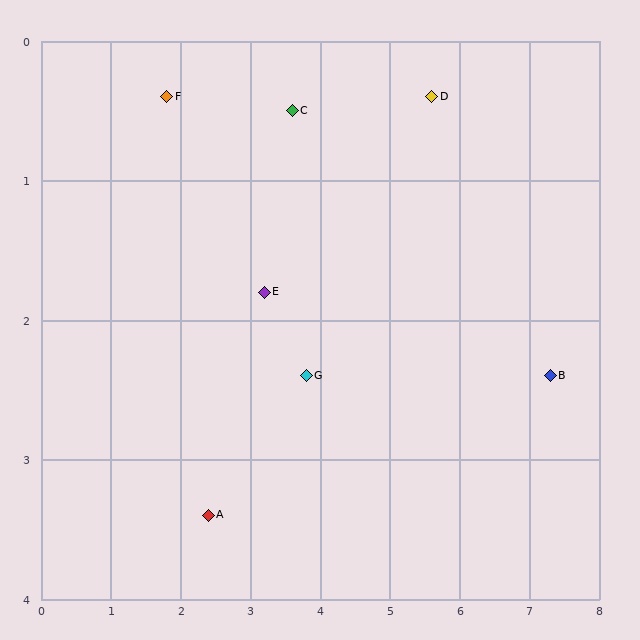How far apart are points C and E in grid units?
Points C and E are about 1.4 grid units apart.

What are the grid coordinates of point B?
Point B is at approximately (7.3, 2.4).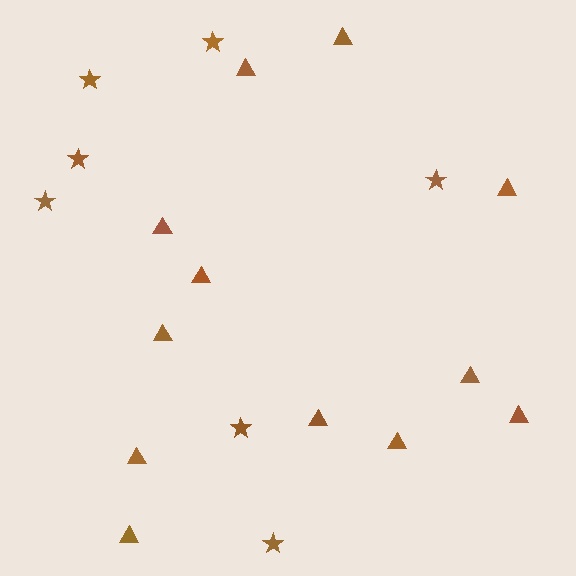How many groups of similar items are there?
There are 2 groups: one group of stars (7) and one group of triangles (12).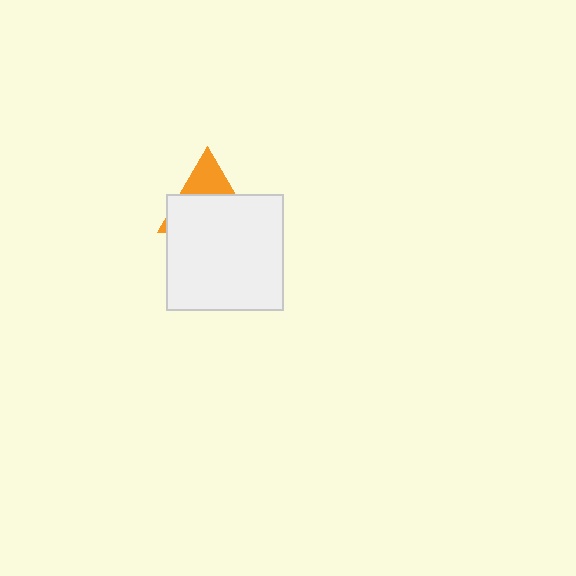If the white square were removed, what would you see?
You would see the complete orange triangle.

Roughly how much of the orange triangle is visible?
A small part of it is visible (roughly 31%).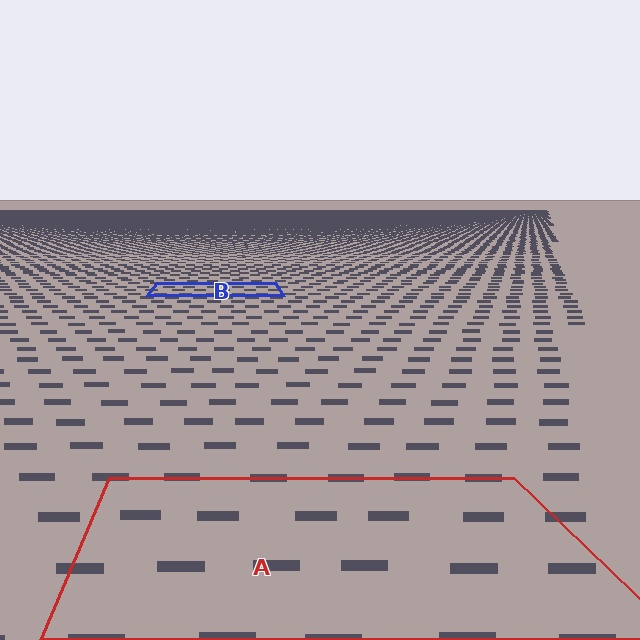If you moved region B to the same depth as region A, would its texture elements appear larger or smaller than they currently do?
They would appear larger. At a closer depth, the same texture elements are projected at a bigger on-screen size.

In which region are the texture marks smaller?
The texture marks are smaller in region B, because it is farther away.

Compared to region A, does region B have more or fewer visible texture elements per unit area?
Region B has more texture elements per unit area — they are packed more densely because it is farther away.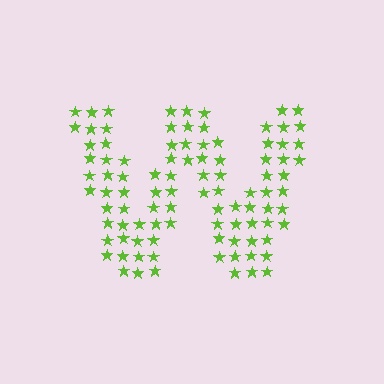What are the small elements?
The small elements are stars.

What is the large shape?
The large shape is the letter W.